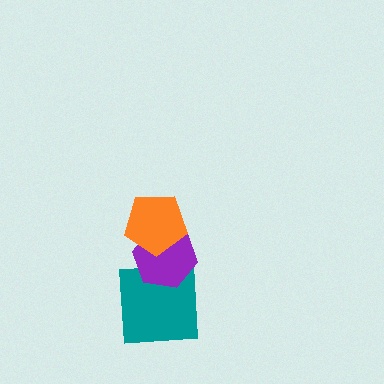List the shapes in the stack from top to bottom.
From top to bottom: the orange pentagon, the purple hexagon, the teal square.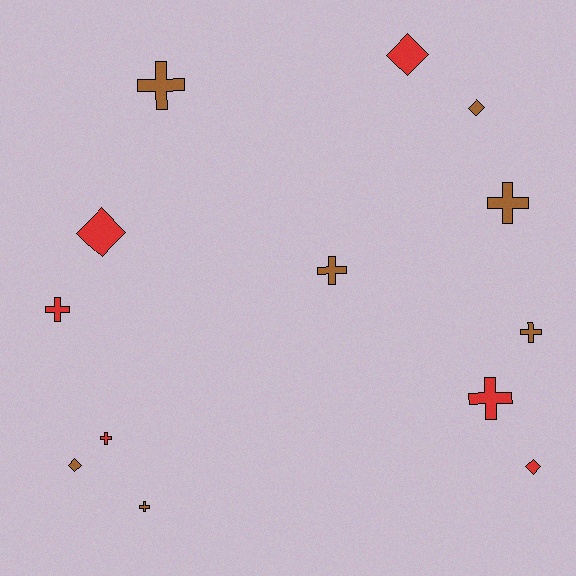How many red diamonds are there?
There are 3 red diamonds.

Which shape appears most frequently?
Cross, with 8 objects.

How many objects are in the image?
There are 13 objects.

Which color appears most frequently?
Brown, with 7 objects.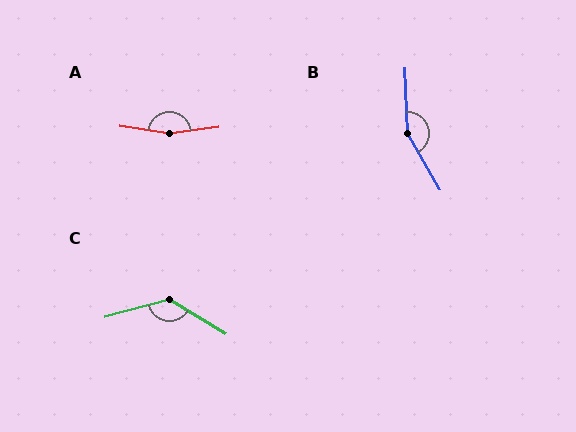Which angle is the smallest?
C, at approximately 133 degrees.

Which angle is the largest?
A, at approximately 164 degrees.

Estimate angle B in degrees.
Approximately 152 degrees.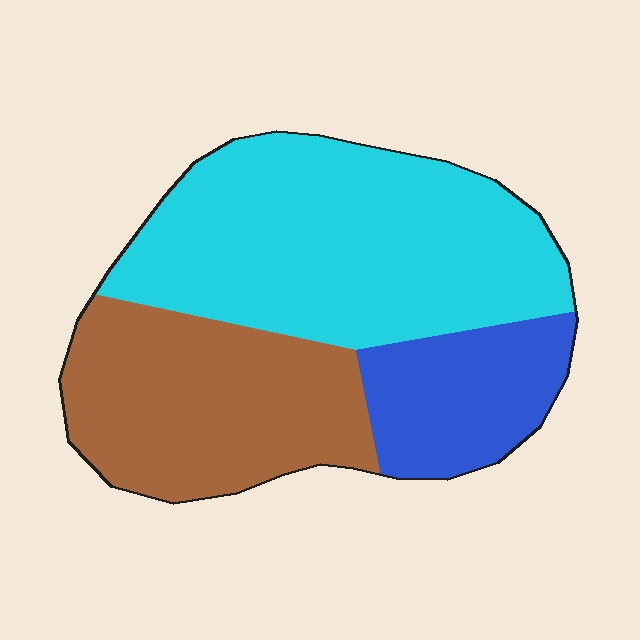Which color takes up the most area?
Cyan, at roughly 50%.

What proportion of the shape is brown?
Brown takes up between a quarter and a half of the shape.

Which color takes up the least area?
Blue, at roughly 20%.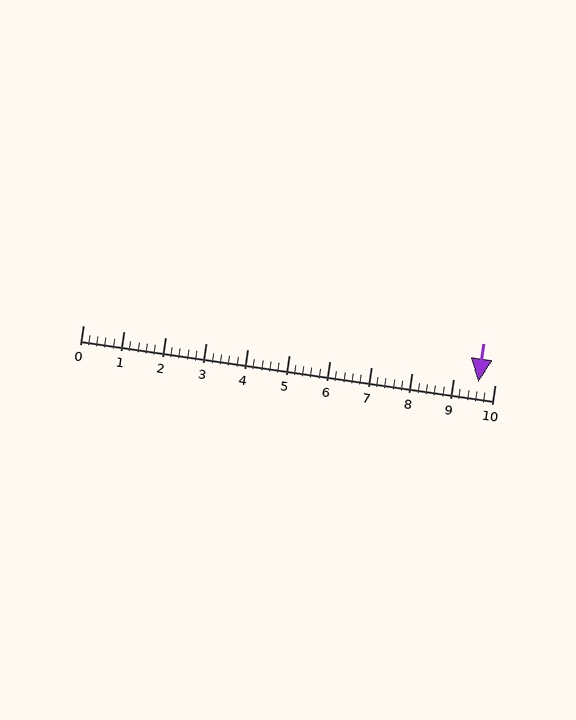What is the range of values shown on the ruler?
The ruler shows values from 0 to 10.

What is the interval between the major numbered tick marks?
The major tick marks are spaced 1 units apart.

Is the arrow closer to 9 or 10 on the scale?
The arrow is closer to 10.